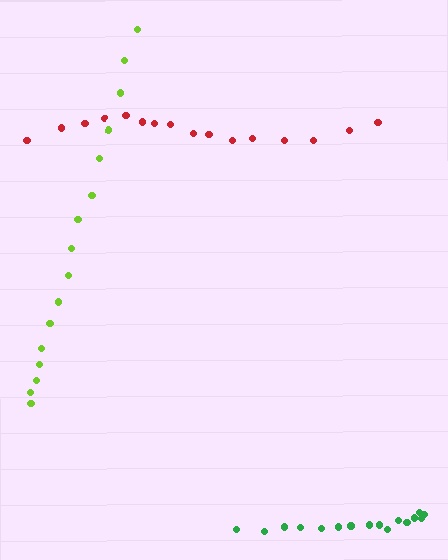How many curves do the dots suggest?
There are 3 distinct paths.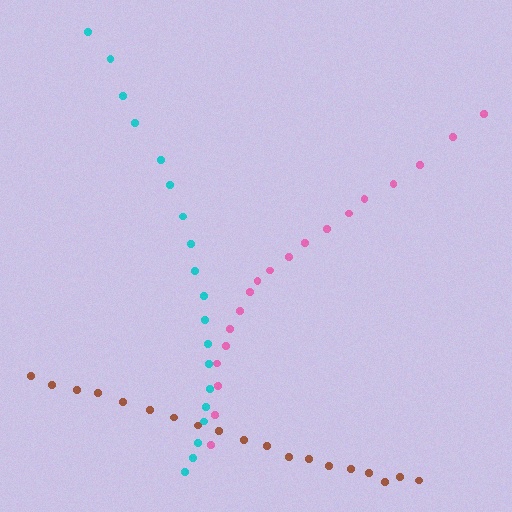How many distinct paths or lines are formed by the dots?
There are 3 distinct paths.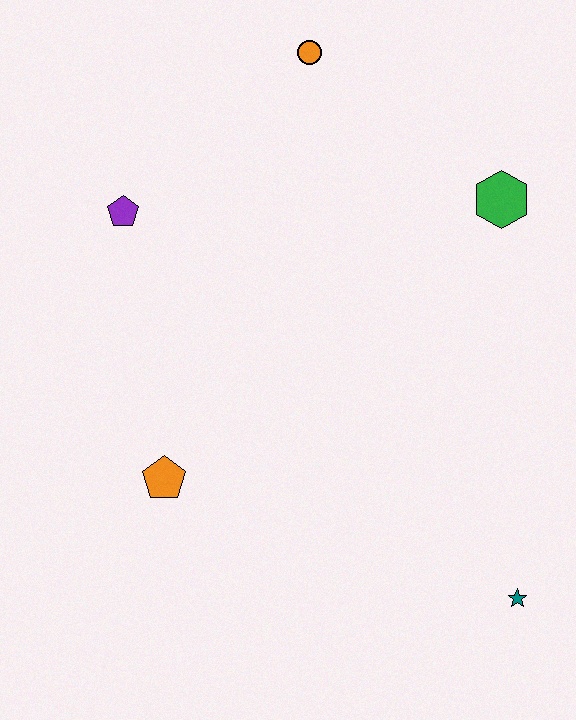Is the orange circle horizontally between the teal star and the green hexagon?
No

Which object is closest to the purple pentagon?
The orange circle is closest to the purple pentagon.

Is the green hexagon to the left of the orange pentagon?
No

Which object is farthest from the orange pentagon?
The orange circle is farthest from the orange pentagon.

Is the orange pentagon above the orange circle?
No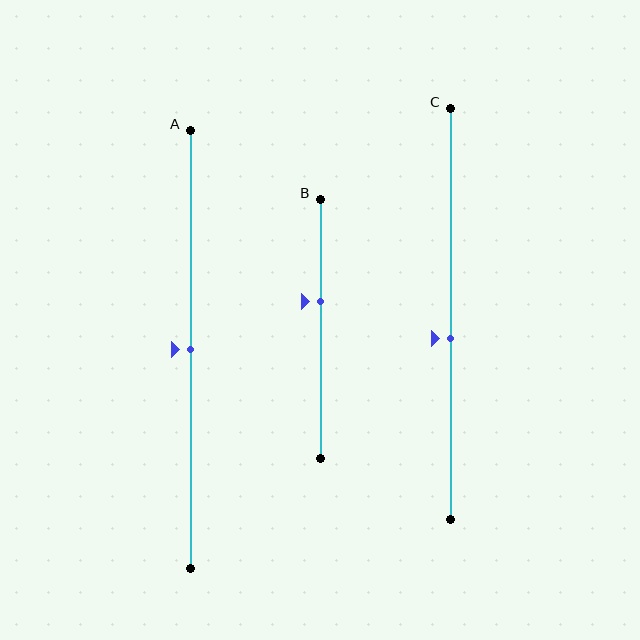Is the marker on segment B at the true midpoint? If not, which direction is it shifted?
No, the marker on segment B is shifted upward by about 11% of the segment length.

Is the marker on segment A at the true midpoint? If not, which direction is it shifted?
Yes, the marker on segment A is at the true midpoint.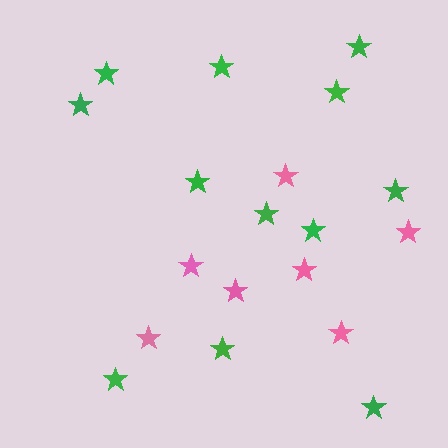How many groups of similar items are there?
There are 2 groups: one group of green stars (12) and one group of pink stars (7).